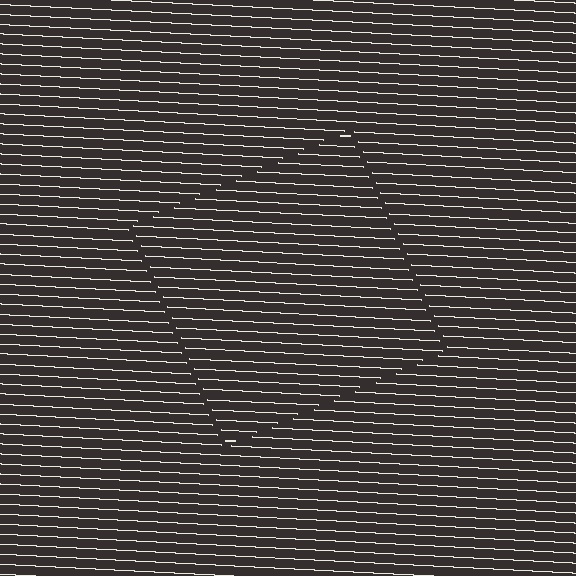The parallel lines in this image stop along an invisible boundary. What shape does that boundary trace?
An illusory square. The interior of the shape contains the same grating, shifted by half a period — the contour is defined by the phase discontinuity where line-ends from the inner and outer gratings abut.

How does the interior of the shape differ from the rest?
The interior of the shape contains the same grating, shifted by half a period — the contour is defined by the phase discontinuity where line-ends from the inner and outer gratings abut.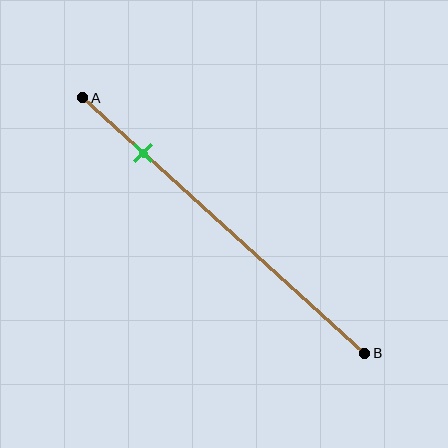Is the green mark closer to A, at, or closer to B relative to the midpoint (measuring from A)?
The green mark is closer to point A than the midpoint of segment AB.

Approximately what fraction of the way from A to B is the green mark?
The green mark is approximately 20% of the way from A to B.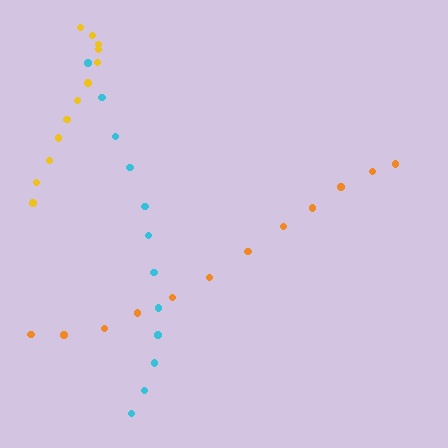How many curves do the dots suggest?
There are 3 distinct paths.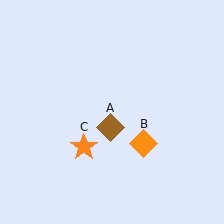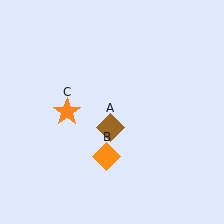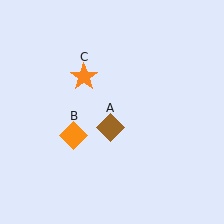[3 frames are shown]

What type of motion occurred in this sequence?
The orange diamond (object B), orange star (object C) rotated clockwise around the center of the scene.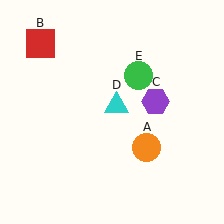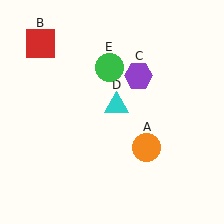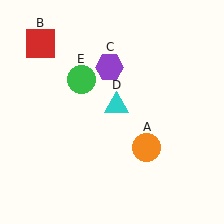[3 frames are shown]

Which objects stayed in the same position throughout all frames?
Orange circle (object A) and red square (object B) and cyan triangle (object D) remained stationary.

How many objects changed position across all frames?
2 objects changed position: purple hexagon (object C), green circle (object E).